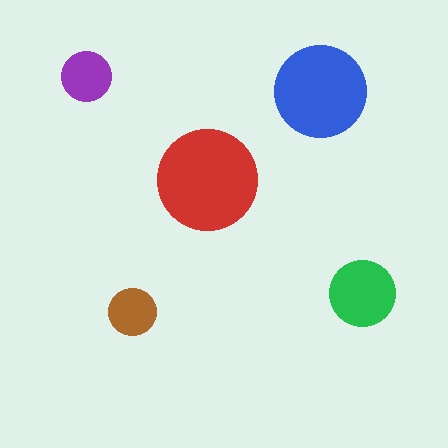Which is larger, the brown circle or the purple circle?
The purple one.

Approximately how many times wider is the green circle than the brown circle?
About 1.5 times wider.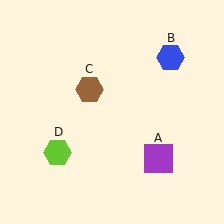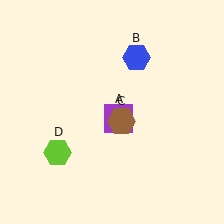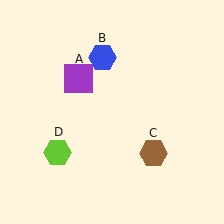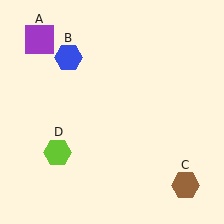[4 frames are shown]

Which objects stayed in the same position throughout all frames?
Lime hexagon (object D) remained stationary.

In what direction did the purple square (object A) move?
The purple square (object A) moved up and to the left.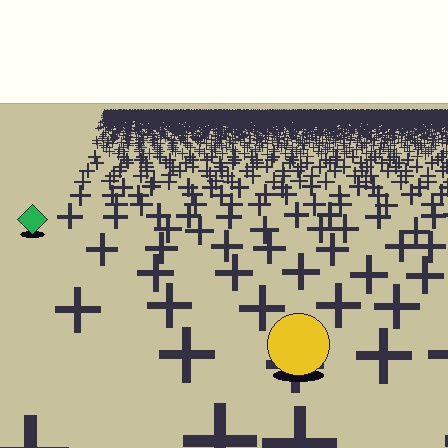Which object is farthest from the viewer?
The green diamond is farthest from the viewer. It appears smaller and the ground texture around it is denser.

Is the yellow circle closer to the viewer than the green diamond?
Yes. The yellow circle is closer — you can tell from the texture gradient: the ground texture is coarser near it.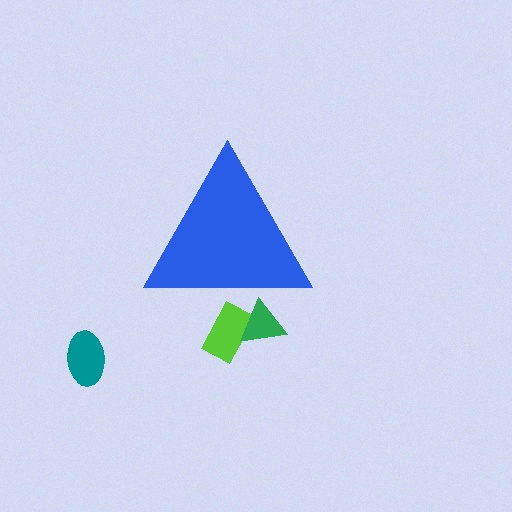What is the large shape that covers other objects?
A blue triangle.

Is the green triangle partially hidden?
Yes, the green triangle is partially hidden behind the blue triangle.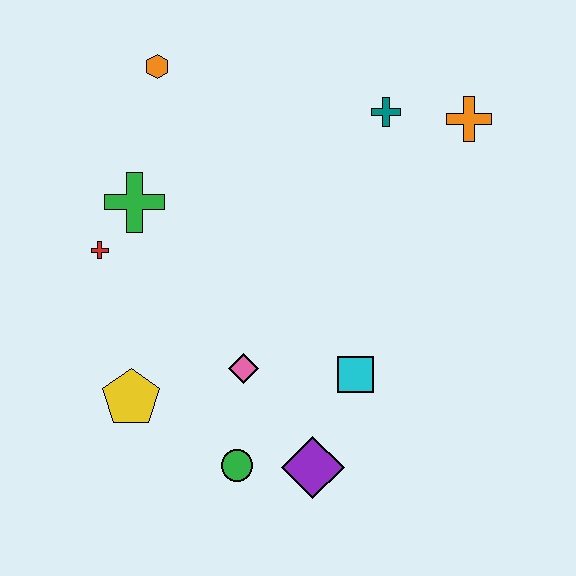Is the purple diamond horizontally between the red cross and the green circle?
No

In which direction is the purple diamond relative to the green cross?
The purple diamond is below the green cross.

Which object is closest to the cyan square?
The purple diamond is closest to the cyan square.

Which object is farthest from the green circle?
The orange cross is farthest from the green circle.